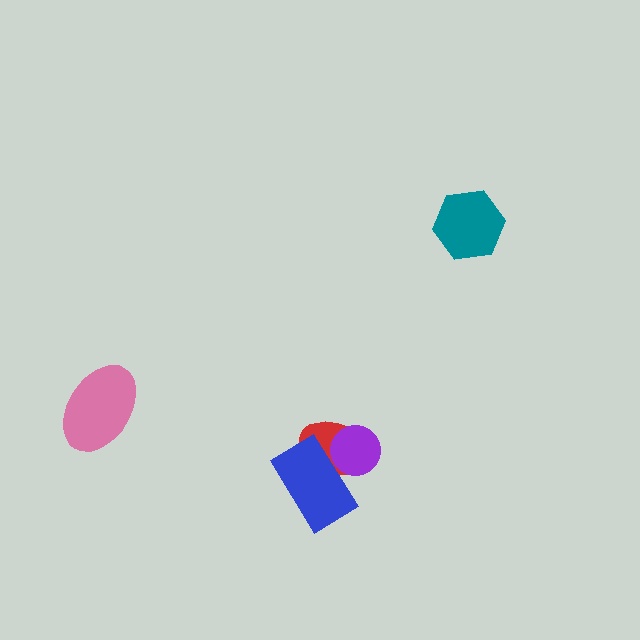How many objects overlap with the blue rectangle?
2 objects overlap with the blue rectangle.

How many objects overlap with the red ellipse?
2 objects overlap with the red ellipse.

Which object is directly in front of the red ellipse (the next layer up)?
The purple circle is directly in front of the red ellipse.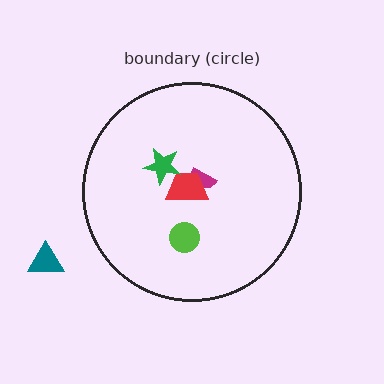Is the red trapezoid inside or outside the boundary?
Inside.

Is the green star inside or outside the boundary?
Inside.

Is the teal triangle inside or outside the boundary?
Outside.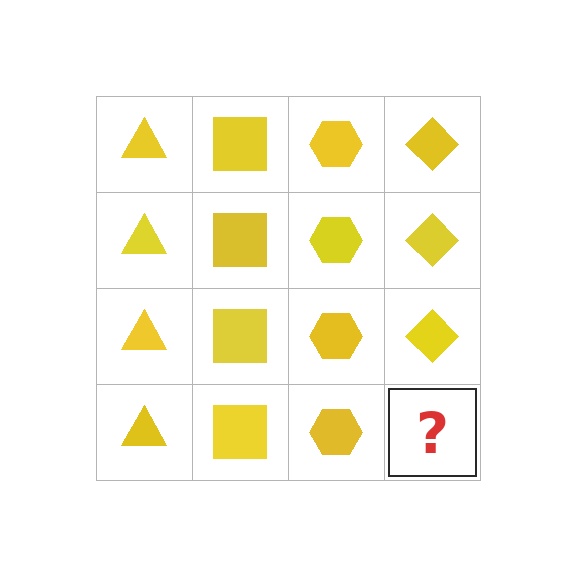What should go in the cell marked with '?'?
The missing cell should contain a yellow diamond.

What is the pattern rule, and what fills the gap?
The rule is that each column has a consistent shape. The gap should be filled with a yellow diamond.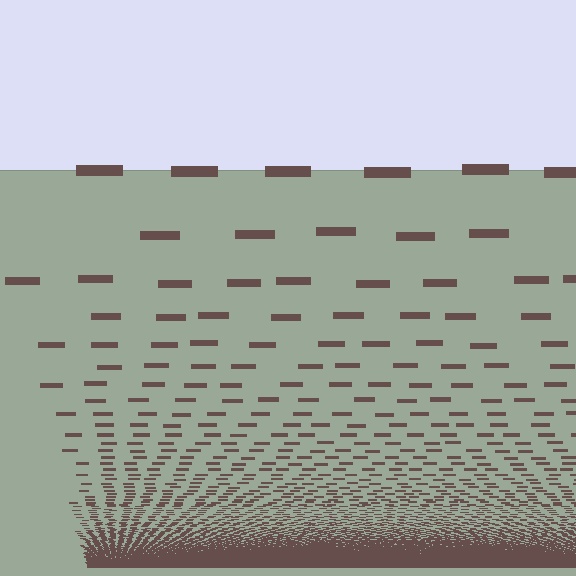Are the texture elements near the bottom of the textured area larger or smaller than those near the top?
Smaller. The gradient is inverted — elements near the bottom are smaller and denser.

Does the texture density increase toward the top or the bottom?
Density increases toward the bottom.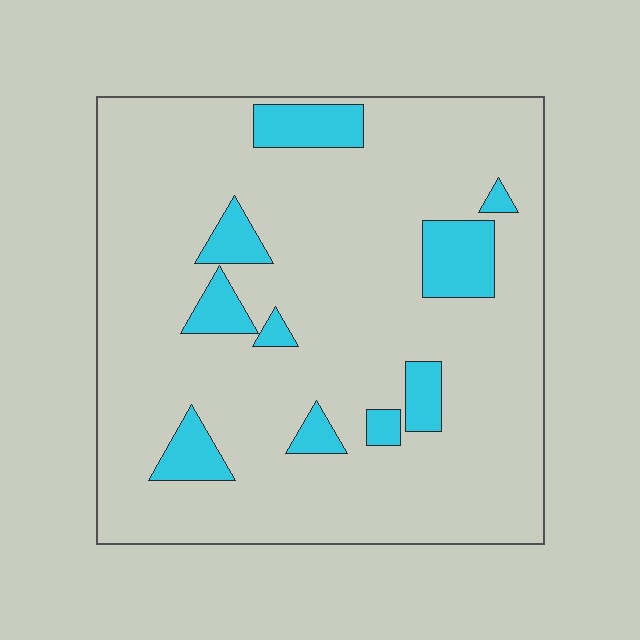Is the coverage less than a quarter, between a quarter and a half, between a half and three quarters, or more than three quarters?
Less than a quarter.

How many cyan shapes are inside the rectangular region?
10.